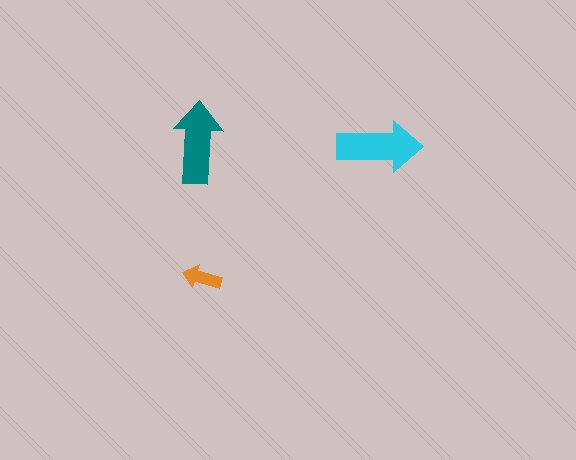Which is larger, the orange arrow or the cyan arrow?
The cyan one.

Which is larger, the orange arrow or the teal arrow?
The teal one.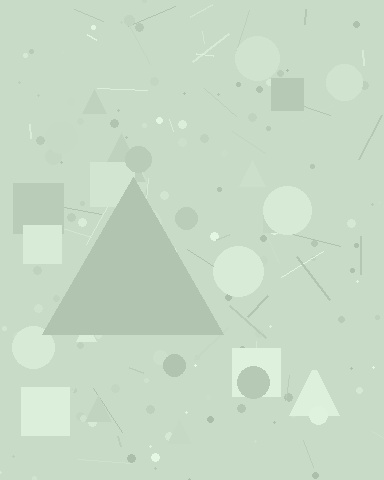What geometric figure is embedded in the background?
A triangle is embedded in the background.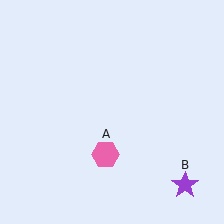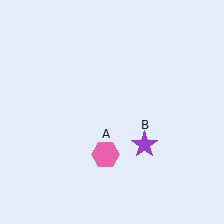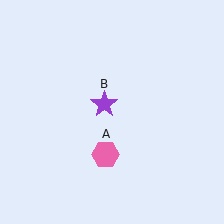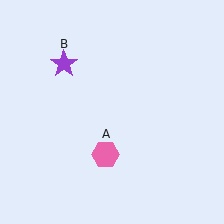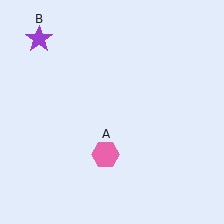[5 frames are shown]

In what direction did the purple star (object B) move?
The purple star (object B) moved up and to the left.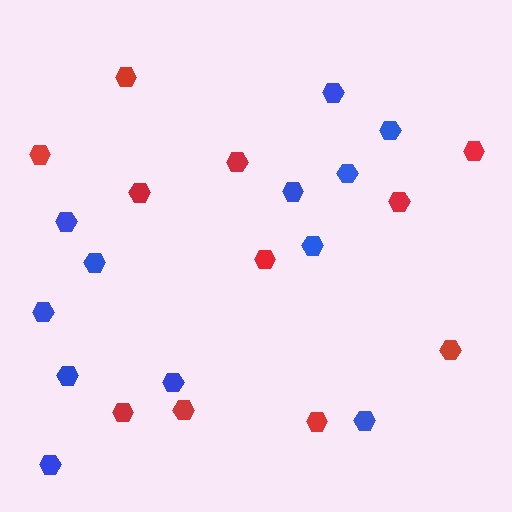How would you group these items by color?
There are 2 groups: one group of blue hexagons (12) and one group of red hexagons (11).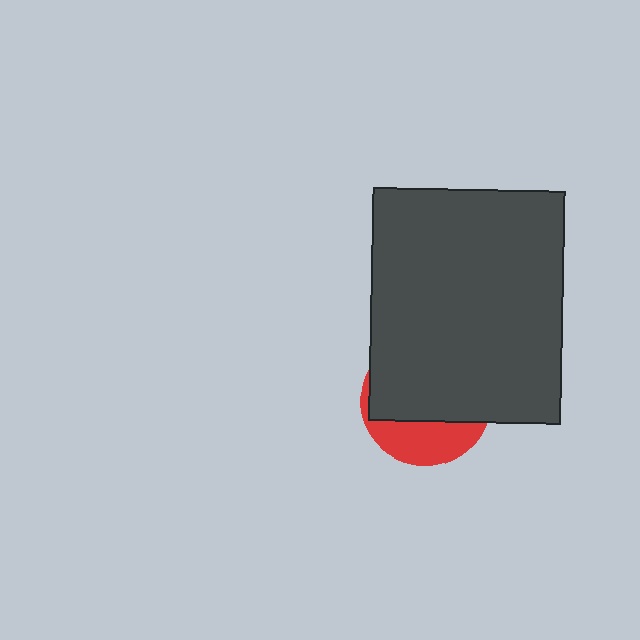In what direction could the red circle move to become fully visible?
The red circle could move down. That would shift it out from behind the dark gray rectangle entirely.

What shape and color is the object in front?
The object in front is a dark gray rectangle.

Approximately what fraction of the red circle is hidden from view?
Roughly 68% of the red circle is hidden behind the dark gray rectangle.